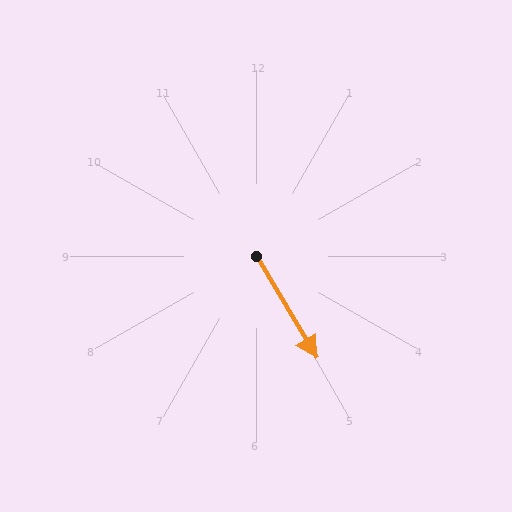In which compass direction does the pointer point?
Southeast.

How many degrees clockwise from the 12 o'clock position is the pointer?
Approximately 149 degrees.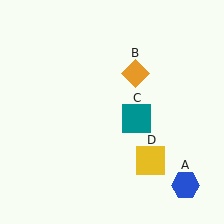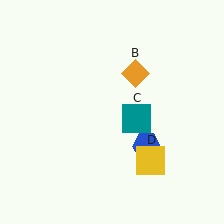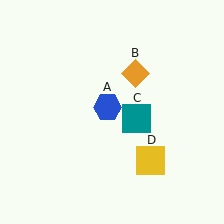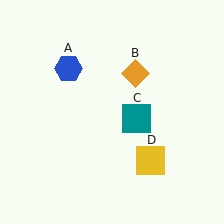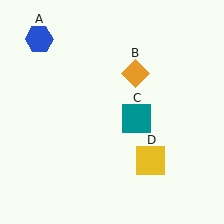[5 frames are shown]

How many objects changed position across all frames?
1 object changed position: blue hexagon (object A).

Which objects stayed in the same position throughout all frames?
Orange diamond (object B) and teal square (object C) and yellow square (object D) remained stationary.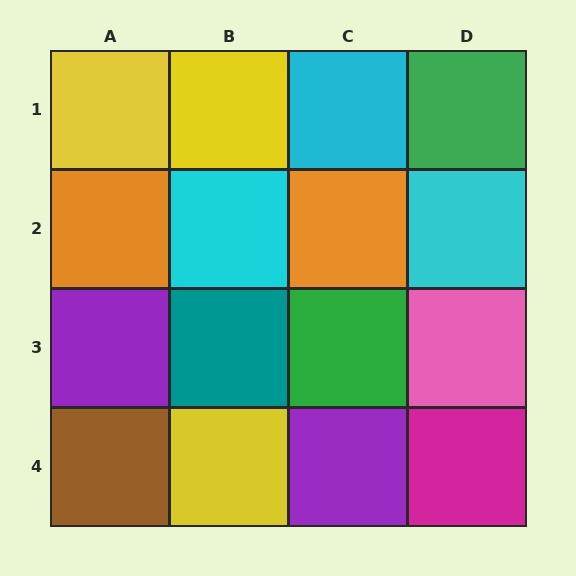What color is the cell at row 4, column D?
Magenta.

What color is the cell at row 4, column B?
Yellow.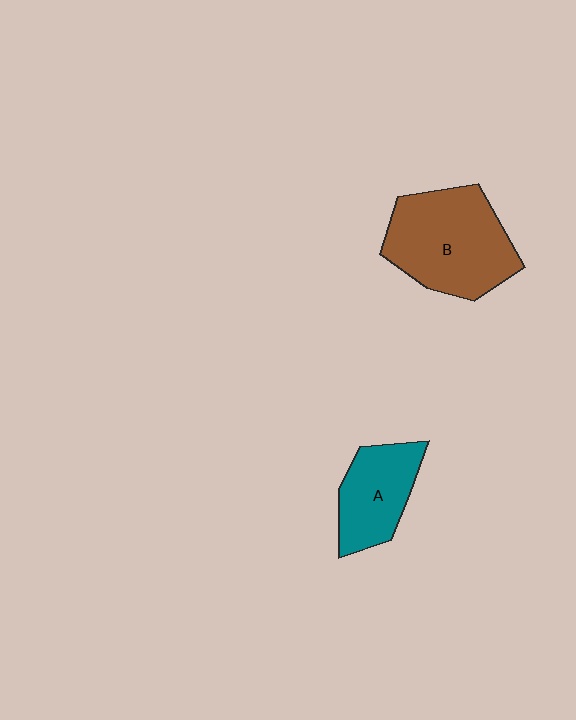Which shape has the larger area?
Shape B (brown).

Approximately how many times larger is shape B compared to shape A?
Approximately 1.6 times.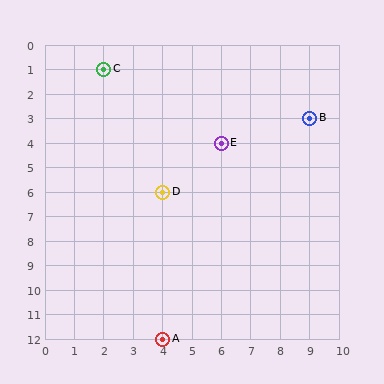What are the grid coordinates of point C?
Point C is at grid coordinates (2, 1).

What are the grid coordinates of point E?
Point E is at grid coordinates (6, 4).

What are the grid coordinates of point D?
Point D is at grid coordinates (4, 6).